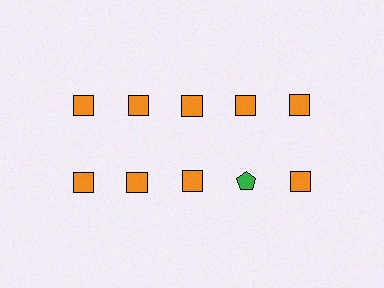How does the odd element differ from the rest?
It differs in both color (green instead of orange) and shape (pentagon instead of square).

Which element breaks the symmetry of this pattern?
The green pentagon in the second row, second from right column breaks the symmetry. All other shapes are orange squares.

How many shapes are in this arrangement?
There are 10 shapes arranged in a grid pattern.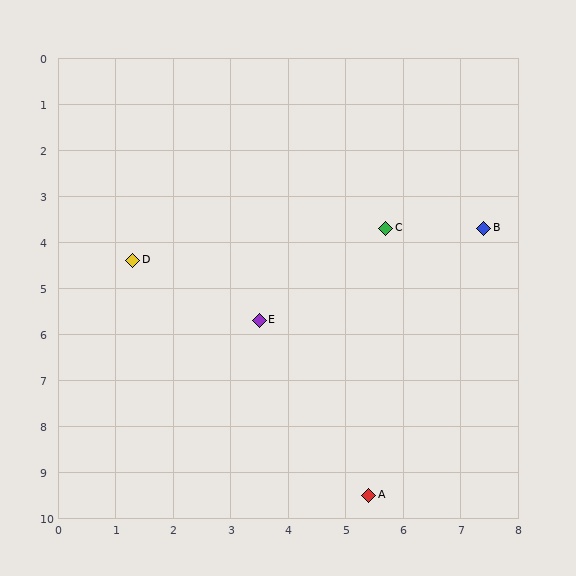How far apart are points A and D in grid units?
Points A and D are about 6.5 grid units apart.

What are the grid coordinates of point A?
Point A is at approximately (5.4, 9.5).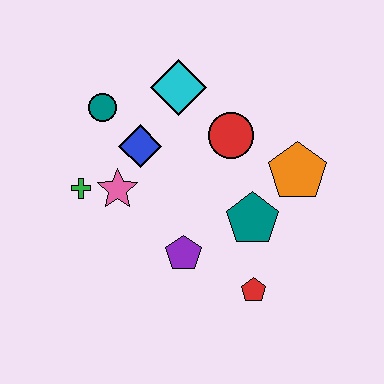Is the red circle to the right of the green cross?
Yes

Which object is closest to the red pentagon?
The teal pentagon is closest to the red pentagon.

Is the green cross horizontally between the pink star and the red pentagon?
No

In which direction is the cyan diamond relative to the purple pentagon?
The cyan diamond is above the purple pentagon.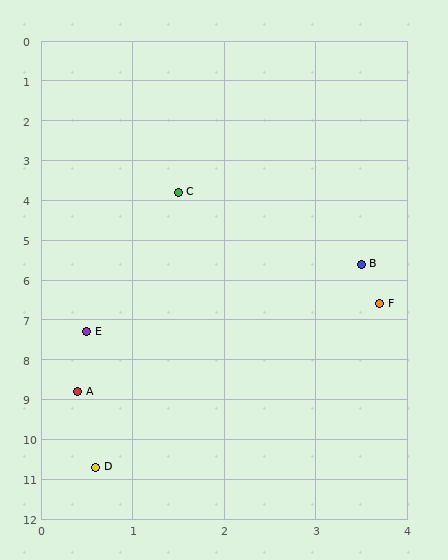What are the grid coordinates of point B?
Point B is at approximately (3.5, 5.6).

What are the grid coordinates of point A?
Point A is at approximately (0.4, 8.8).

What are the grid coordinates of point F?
Point F is at approximately (3.7, 6.6).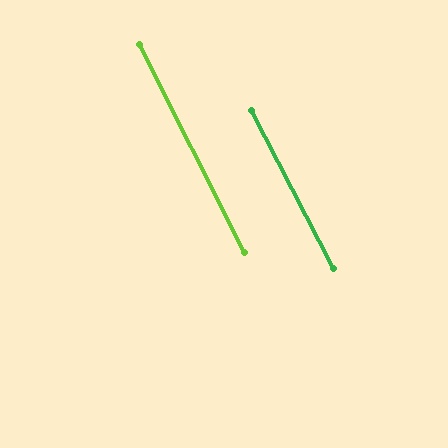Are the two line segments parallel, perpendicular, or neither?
Parallel — their directions differ by only 0.5°.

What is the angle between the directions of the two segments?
Approximately 1 degree.